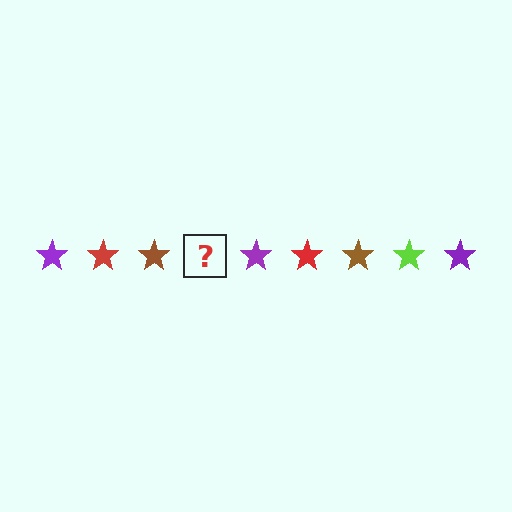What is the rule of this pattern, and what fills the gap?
The rule is that the pattern cycles through purple, red, brown, lime stars. The gap should be filled with a lime star.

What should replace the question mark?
The question mark should be replaced with a lime star.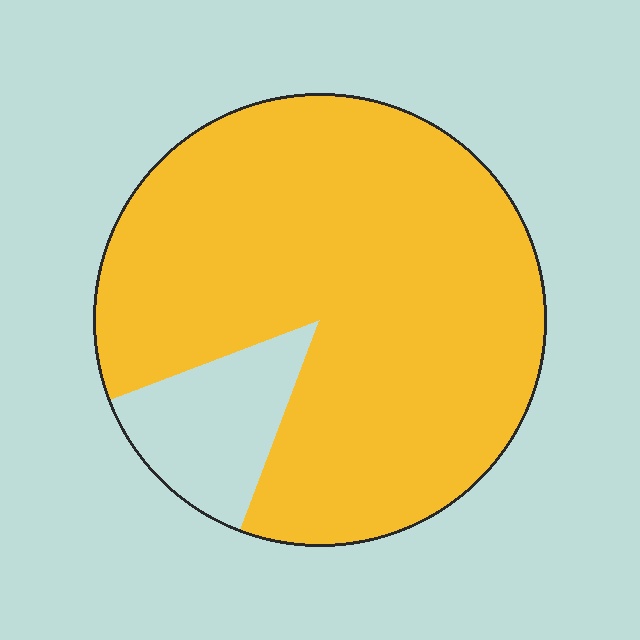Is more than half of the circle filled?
Yes.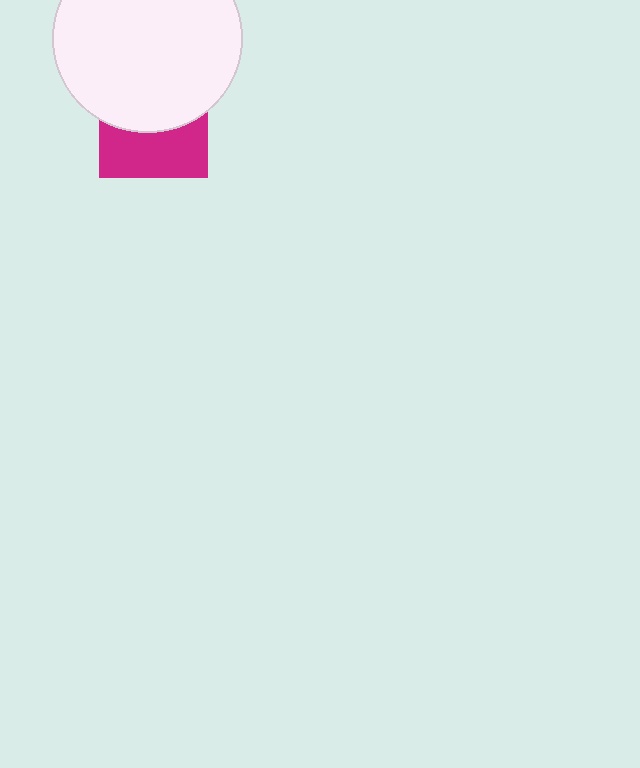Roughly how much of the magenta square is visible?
About half of it is visible (roughly 46%).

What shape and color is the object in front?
The object in front is a white circle.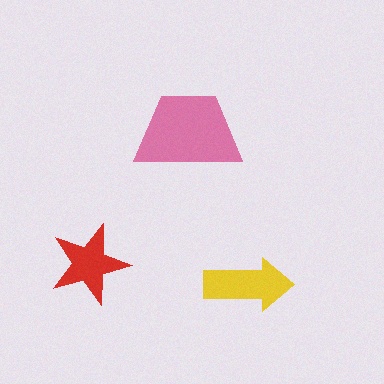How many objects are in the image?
There are 3 objects in the image.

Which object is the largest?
The pink trapezoid.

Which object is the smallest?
The red star.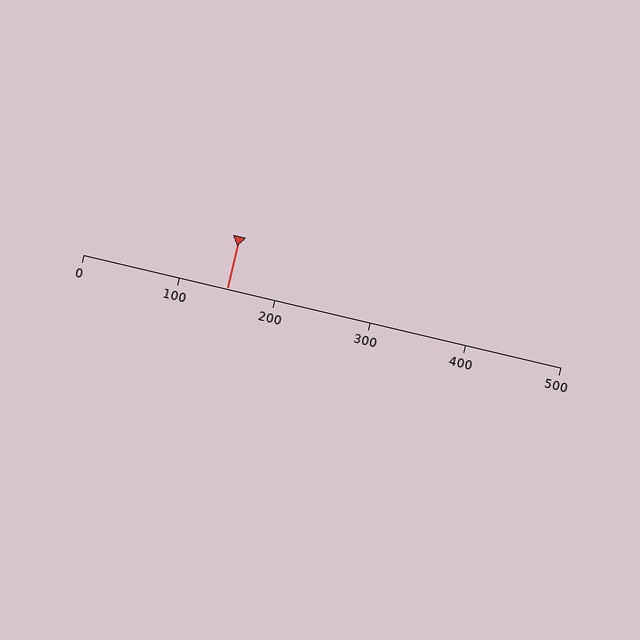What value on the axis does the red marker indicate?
The marker indicates approximately 150.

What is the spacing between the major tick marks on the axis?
The major ticks are spaced 100 apart.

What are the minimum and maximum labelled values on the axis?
The axis runs from 0 to 500.